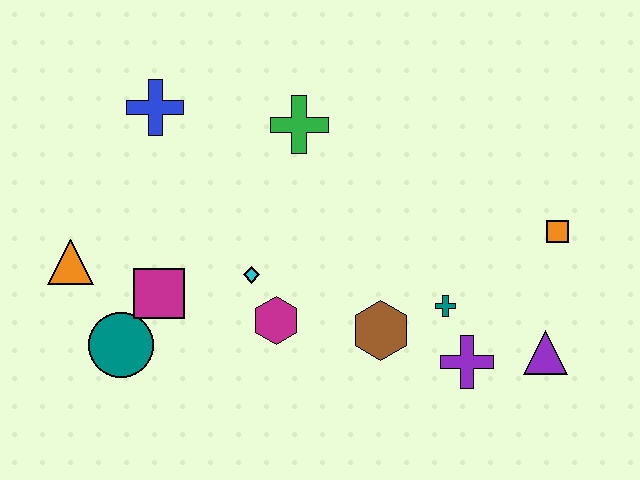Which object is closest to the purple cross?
The teal cross is closest to the purple cross.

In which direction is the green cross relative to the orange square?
The green cross is to the left of the orange square.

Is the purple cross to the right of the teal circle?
Yes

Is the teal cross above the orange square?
No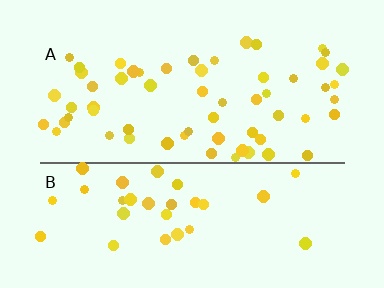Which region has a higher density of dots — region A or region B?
A (the top).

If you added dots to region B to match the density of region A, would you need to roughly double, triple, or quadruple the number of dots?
Approximately double.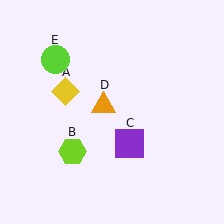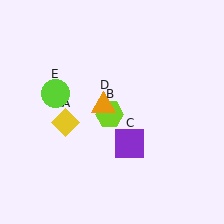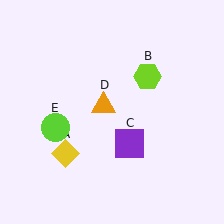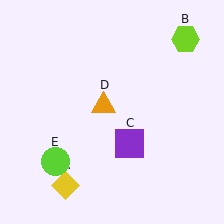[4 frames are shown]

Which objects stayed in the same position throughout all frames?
Purple square (object C) and orange triangle (object D) remained stationary.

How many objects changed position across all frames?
3 objects changed position: yellow diamond (object A), lime hexagon (object B), lime circle (object E).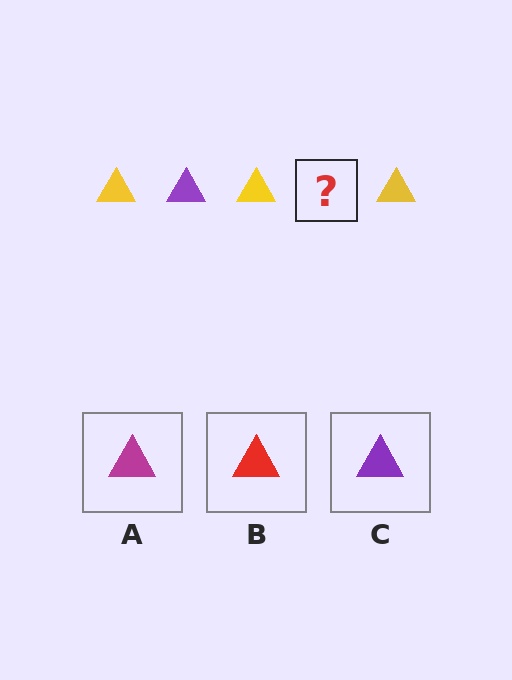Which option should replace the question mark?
Option C.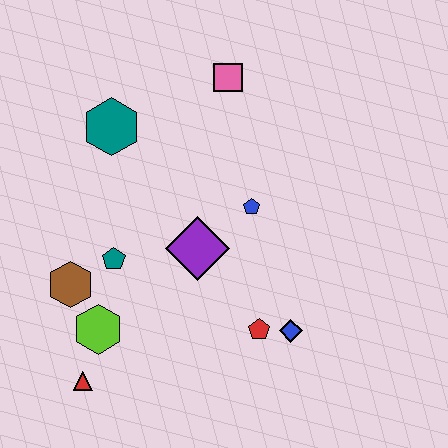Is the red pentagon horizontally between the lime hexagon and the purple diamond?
No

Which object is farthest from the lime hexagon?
The pink square is farthest from the lime hexagon.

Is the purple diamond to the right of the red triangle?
Yes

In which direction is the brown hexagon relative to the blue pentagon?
The brown hexagon is to the left of the blue pentagon.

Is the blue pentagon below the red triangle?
No